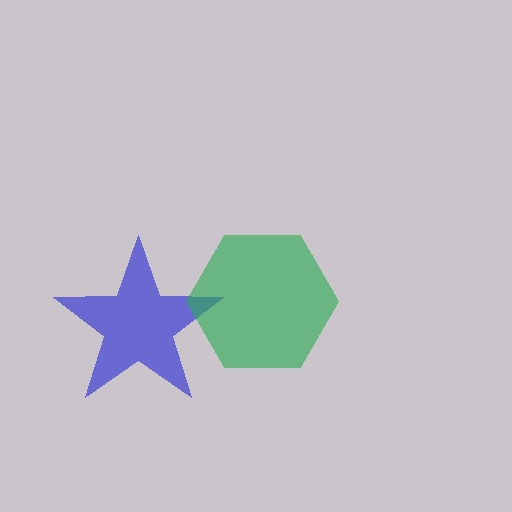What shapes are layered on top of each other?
The layered shapes are: a blue star, a green hexagon.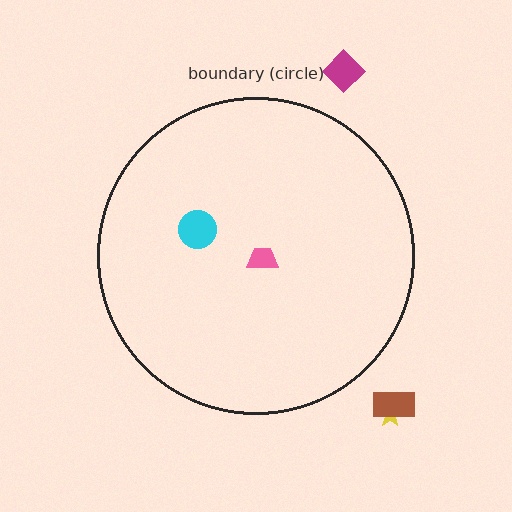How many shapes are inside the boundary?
2 inside, 3 outside.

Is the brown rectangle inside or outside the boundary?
Outside.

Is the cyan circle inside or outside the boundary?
Inside.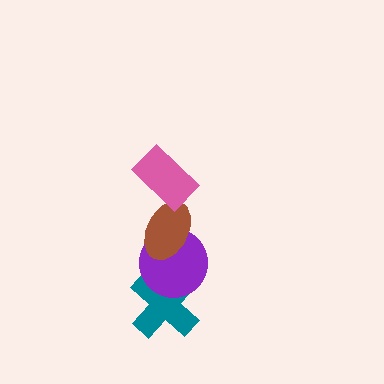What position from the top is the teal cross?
The teal cross is 4th from the top.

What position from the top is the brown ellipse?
The brown ellipse is 2nd from the top.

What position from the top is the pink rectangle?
The pink rectangle is 1st from the top.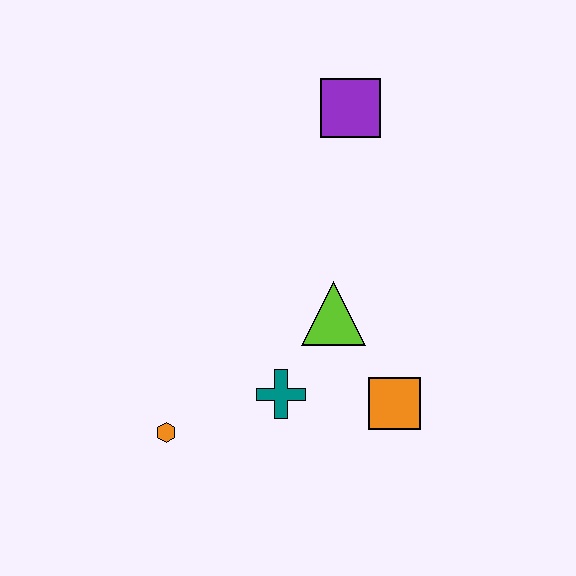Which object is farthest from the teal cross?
The purple square is farthest from the teal cross.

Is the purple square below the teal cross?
No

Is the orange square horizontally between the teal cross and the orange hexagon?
No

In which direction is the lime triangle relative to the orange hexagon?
The lime triangle is to the right of the orange hexagon.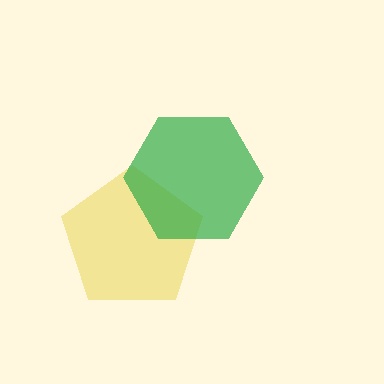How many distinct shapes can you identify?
There are 2 distinct shapes: a yellow pentagon, a green hexagon.